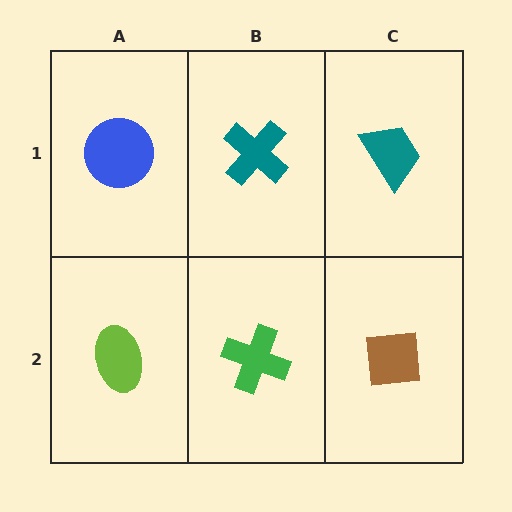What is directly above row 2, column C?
A teal trapezoid.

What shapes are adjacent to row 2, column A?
A blue circle (row 1, column A), a green cross (row 2, column B).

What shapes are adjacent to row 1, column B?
A green cross (row 2, column B), a blue circle (row 1, column A), a teal trapezoid (row 1, column C).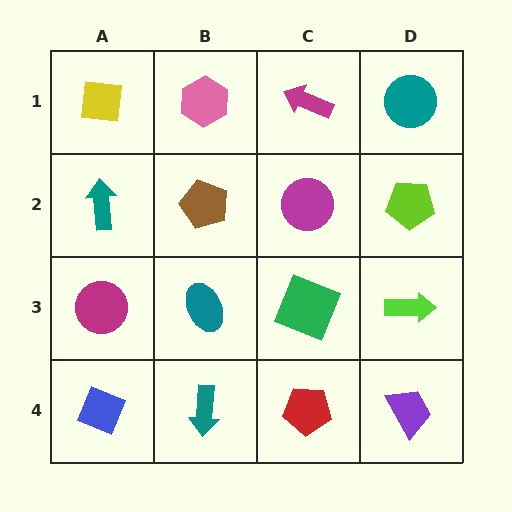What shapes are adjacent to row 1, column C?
A magenta circle (row 2, column C), a pink hexagon (row 1, column B), a teal circle (row 1, column D).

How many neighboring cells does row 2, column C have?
4.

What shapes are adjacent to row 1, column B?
A brown pentagon (row 2, column B), a yellow square (row 1, column A), a magenta arrow (row 1, column C).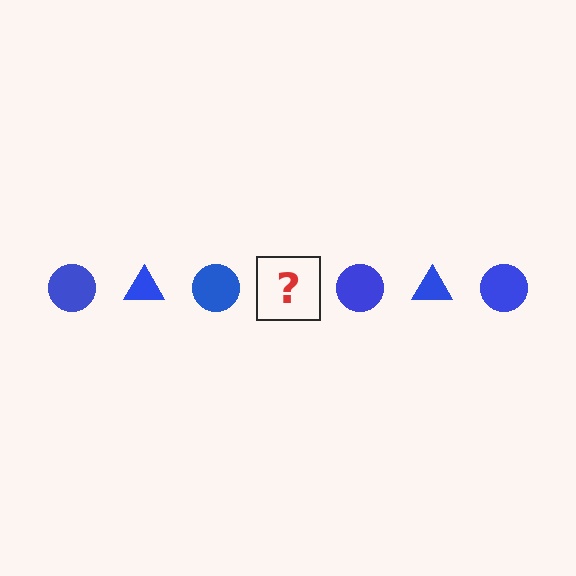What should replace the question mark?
The question mark should be replaced with a blue triangle.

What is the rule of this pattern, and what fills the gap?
The rule is that the pattern cycles through circle, triangle shapes in blue. The gap should be filled with a blue triangle.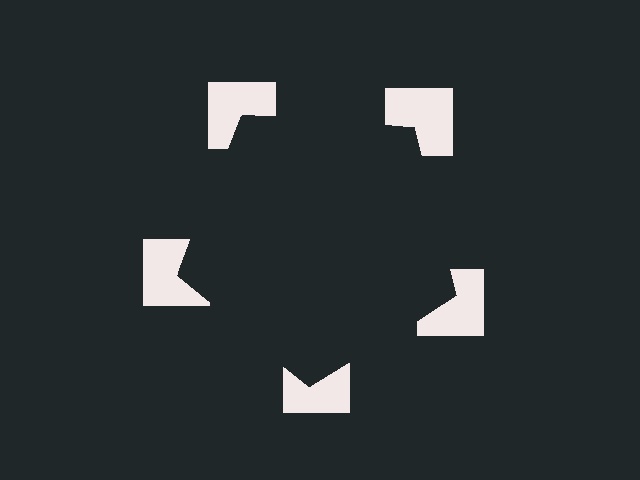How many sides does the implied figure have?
5 sides.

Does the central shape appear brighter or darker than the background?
It typically appears slightly darker than the background, even though no actual brightness change is drawn.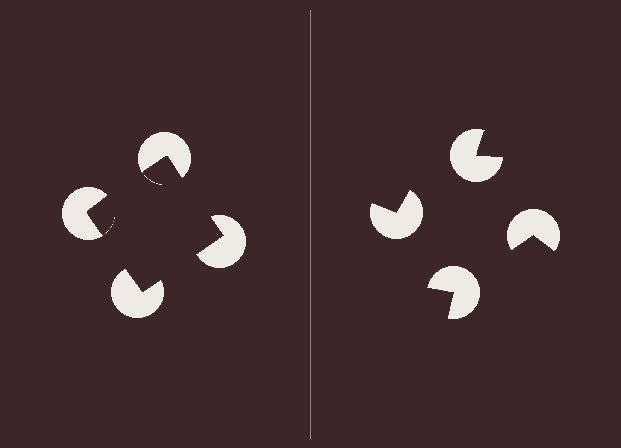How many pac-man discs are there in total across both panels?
8 — 4 on each side.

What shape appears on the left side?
An illusory square.